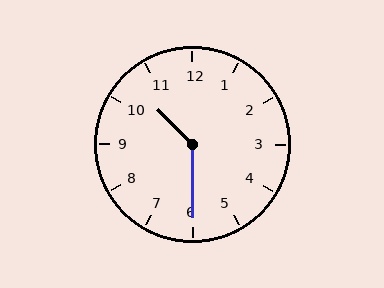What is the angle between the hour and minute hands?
Approximately 135 degrees.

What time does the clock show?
10:30.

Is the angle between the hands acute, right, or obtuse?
It is obtuse.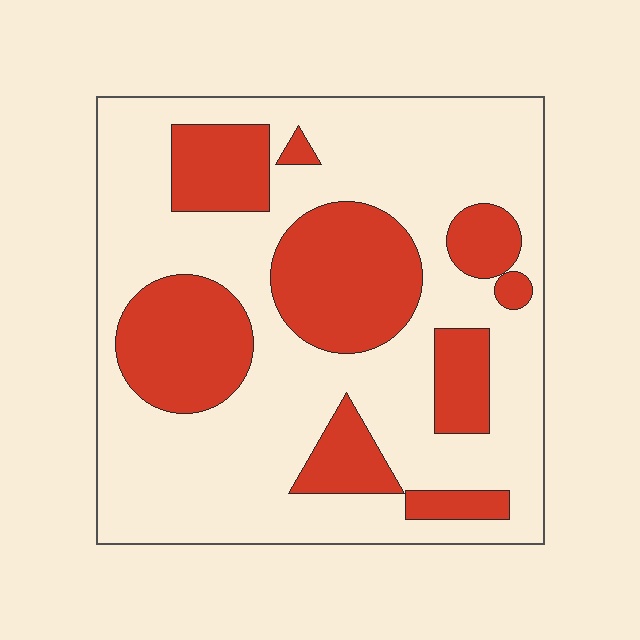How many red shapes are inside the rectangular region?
9.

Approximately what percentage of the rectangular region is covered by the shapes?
Approximately 30%.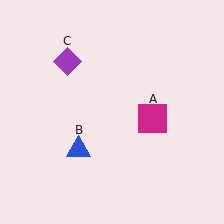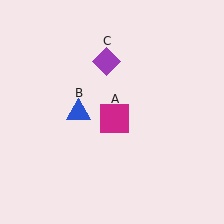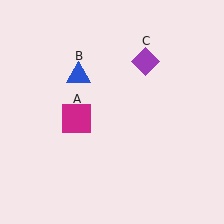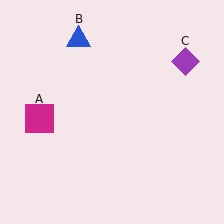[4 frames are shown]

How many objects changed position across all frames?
3 objects changed position: magenta square (object A), blue triangle (object B), purple diamond (object C).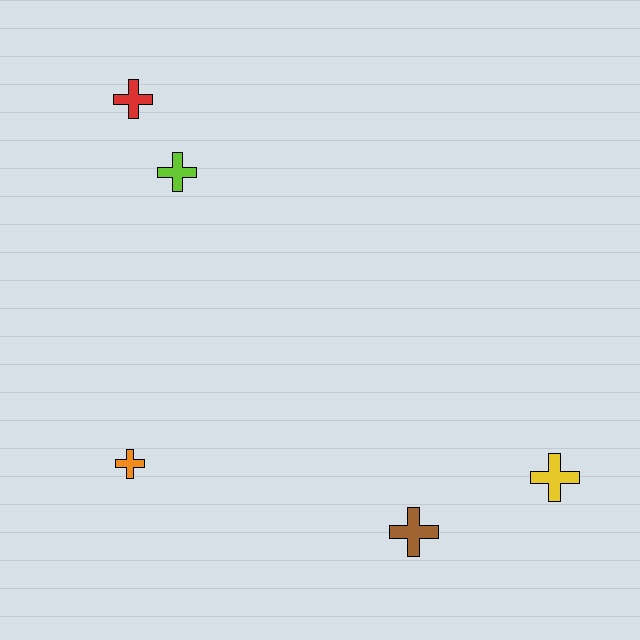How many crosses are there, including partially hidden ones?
There are 5 crosses.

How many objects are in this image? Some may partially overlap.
There are 5 objects.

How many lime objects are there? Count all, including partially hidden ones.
There is 1 lime object.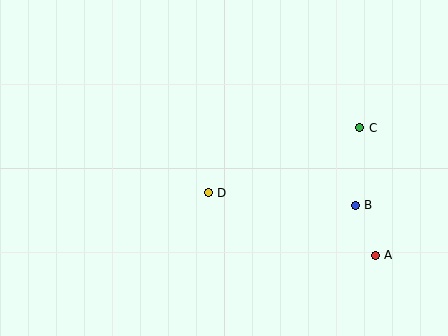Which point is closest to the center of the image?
Point D at (208, 193) is closest to the center.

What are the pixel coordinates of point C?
Point C is at (360, 128).